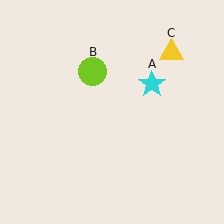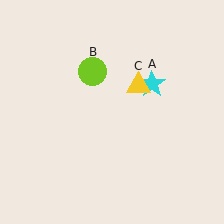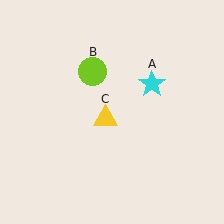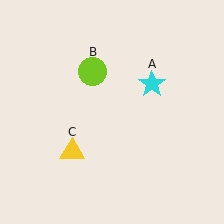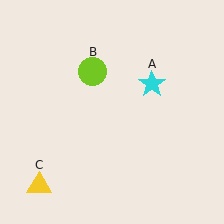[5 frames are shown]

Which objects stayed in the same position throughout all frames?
Cyan star (object A) and lime circle (object B) remained stationary.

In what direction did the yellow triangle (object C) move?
The yellow triangle (object C) moved down and to the left.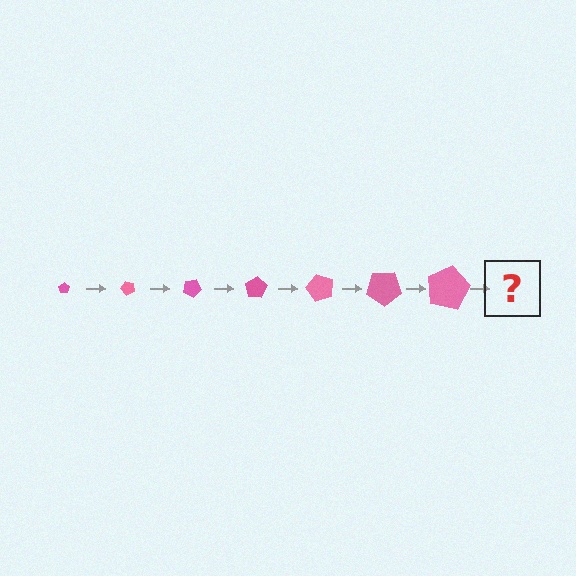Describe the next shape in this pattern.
It should be a pentagon, larger than the previous one and rotated 350 degrees from the start.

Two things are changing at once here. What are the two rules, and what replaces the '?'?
The two rules are that the pentagon grows larger each step and it rotates 50 degrees each step. The '?' should be a pentagon, larger than the previous one and rotated 350 degrees from the start.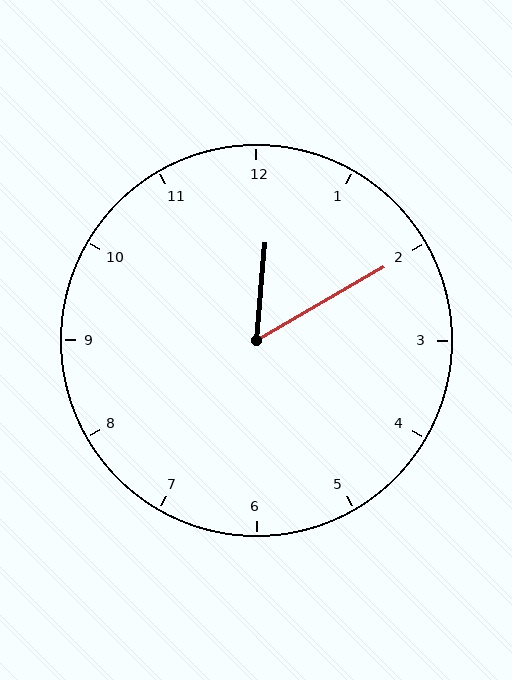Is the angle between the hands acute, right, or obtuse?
It is acute.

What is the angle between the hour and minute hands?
Approximately 55 degrees.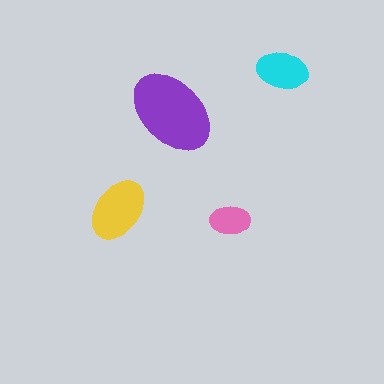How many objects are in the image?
There are 4 objects in the image.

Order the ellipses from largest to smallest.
the purple one, the yellow one, the cyan one, the pink one.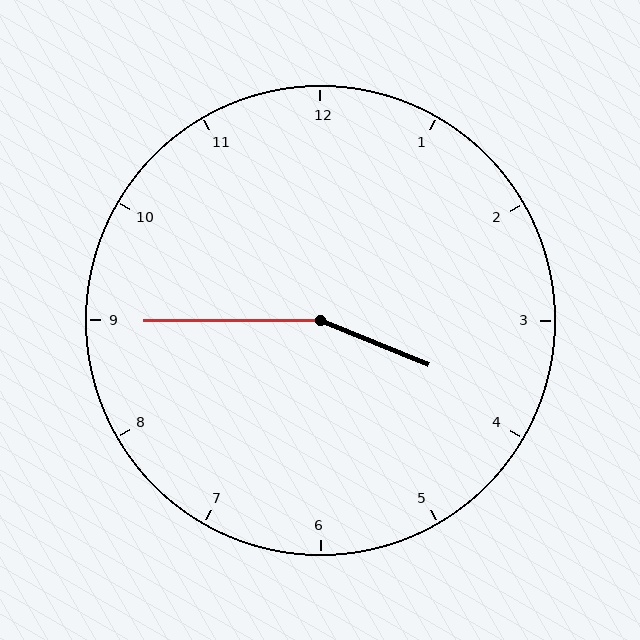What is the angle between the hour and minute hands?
Approximately 158 degrees.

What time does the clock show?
3:45.